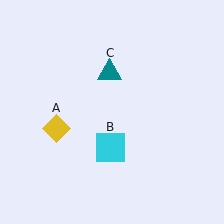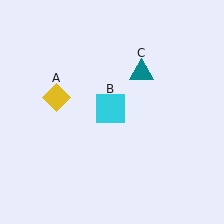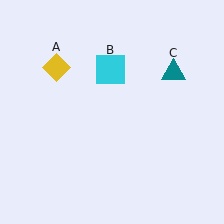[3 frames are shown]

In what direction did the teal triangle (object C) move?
The teal triangle (object C) moved right.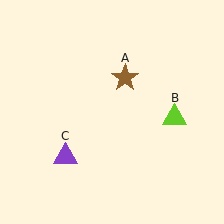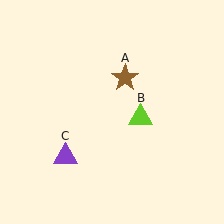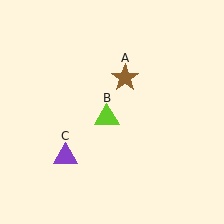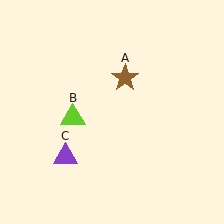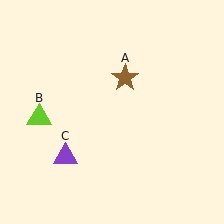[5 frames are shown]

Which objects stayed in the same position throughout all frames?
Brown star (object A) and purple triangle (object C) remained stationary.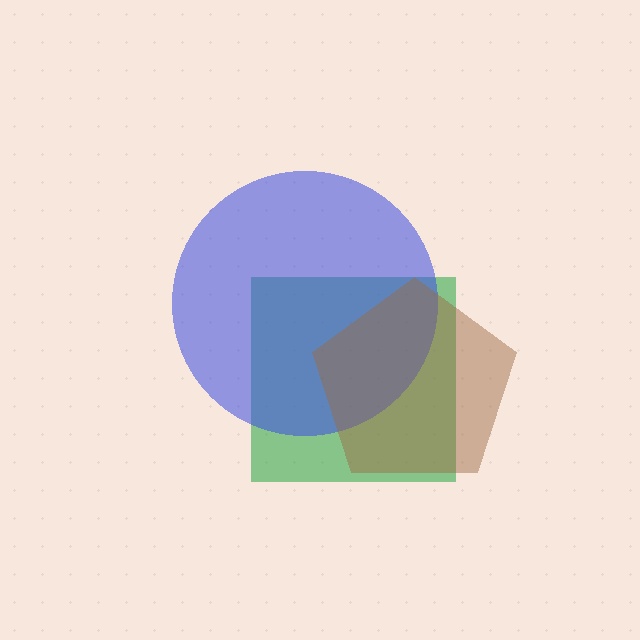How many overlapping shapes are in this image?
There are 3 overlapping shapes in the image.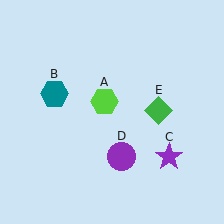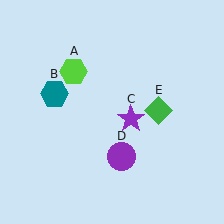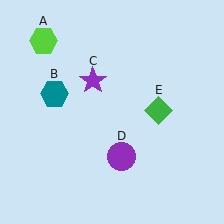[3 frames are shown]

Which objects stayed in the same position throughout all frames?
Teal hexagon (object B) and purple circle (object D) and green diamond (object E) remained stationary.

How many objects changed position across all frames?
2 objects changed position: lime hexagon (object A), purple star (object C).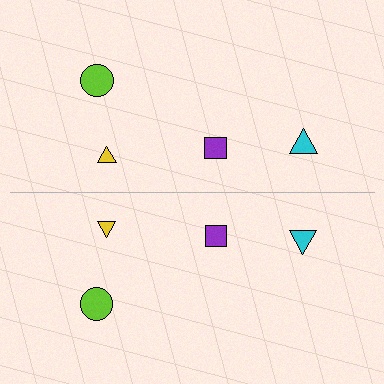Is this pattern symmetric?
Yes, this pattern has bilateral (reflection) symmetry.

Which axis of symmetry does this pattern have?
The pattern has a horizontal axis of symmetry running through the center of the image.